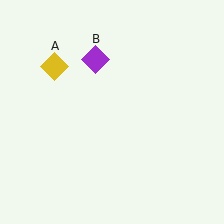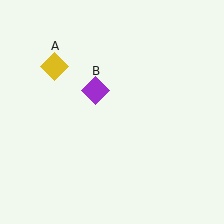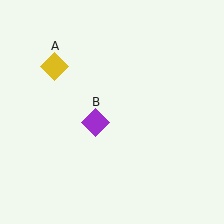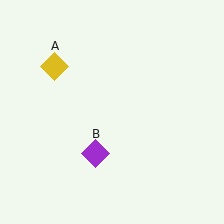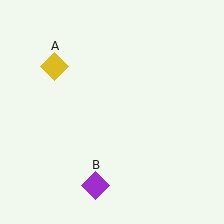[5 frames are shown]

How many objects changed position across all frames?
1 object changed position: purple diamond (object B).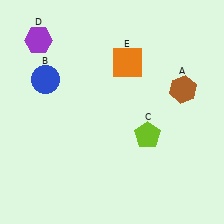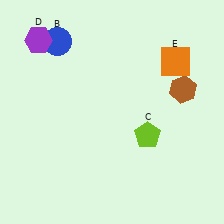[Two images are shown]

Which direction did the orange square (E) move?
The orange square (E) moved right.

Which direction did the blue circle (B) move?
The blue circle (B) moved up.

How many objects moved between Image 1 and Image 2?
2 objects moved between the two images.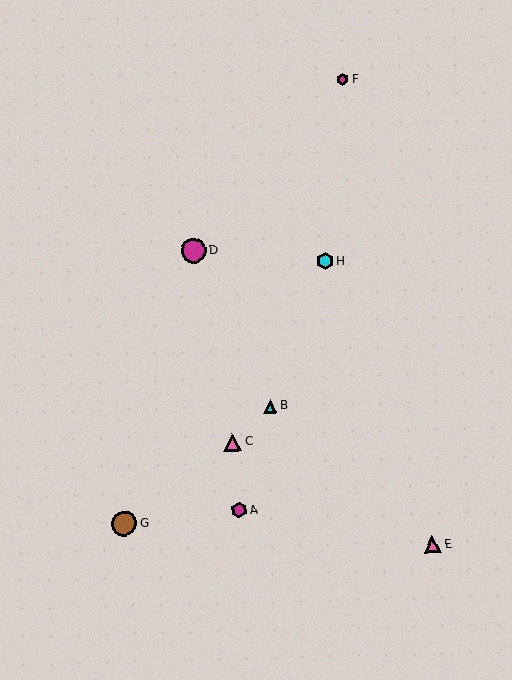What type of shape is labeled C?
Shape C is a pink triangle.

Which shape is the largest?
The brown circle (labeled G) is the largest.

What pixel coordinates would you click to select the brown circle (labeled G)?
Click at (124, 523) to select the brown circle G.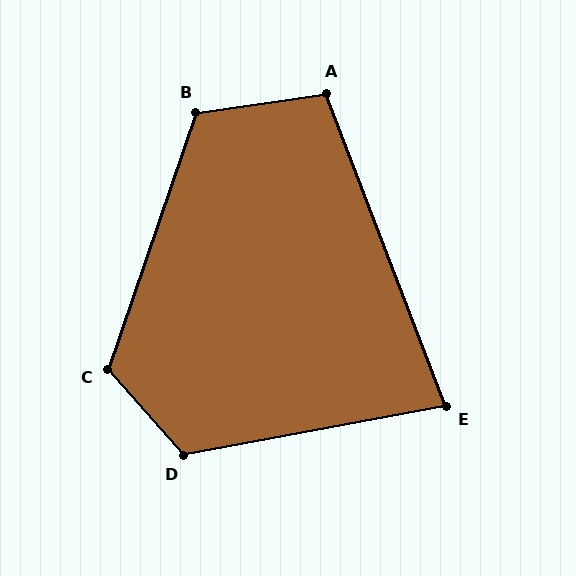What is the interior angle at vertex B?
Approximately 117 degrees (obtuse).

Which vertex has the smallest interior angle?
E, at approximately 80 degrees.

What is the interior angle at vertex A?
Approximately 103 degrees (obtuse).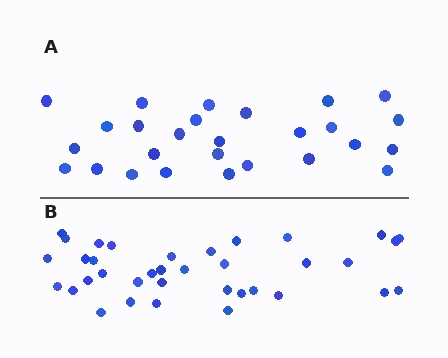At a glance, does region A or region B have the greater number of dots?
Region B (the bottom region) has more dots.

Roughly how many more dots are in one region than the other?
Region B has roughly 8 or so more dots than region A.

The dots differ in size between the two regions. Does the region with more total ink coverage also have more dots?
No. Region A has more total ink coverage because its dots are larger, but region B actually contains more individual dots. Total area can be misleading — the number of items is what matters here.